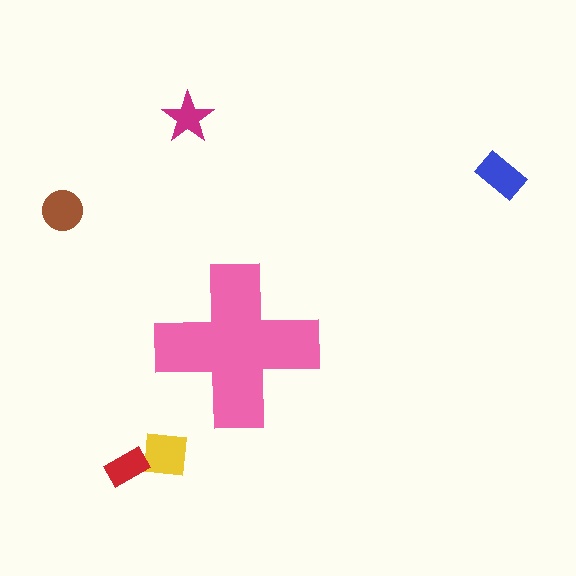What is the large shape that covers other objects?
A pink cross.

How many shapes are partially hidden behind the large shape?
0 shapes are partially hidden.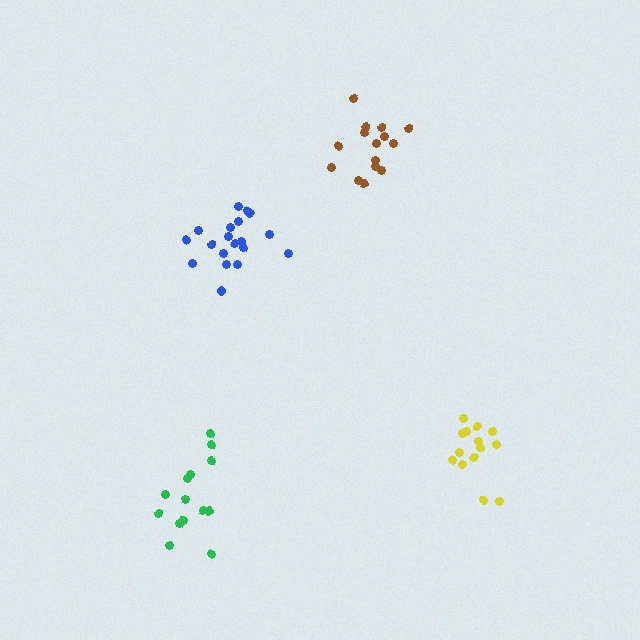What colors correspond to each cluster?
The clusters are colored: brown, blue, green, yellow.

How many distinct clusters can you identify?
There are 4 distinct clusters.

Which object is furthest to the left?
The green cluster is leftmost.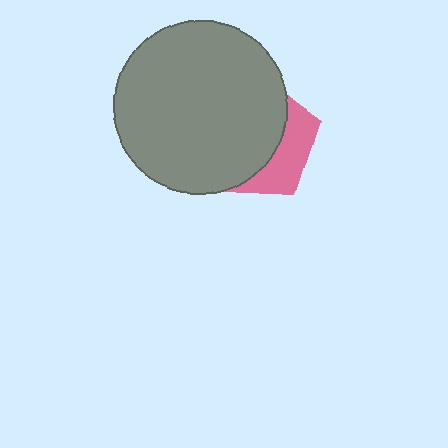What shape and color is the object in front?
The object in front is a gray circle.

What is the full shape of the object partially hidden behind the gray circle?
The partially hidden object is a pink pentagon.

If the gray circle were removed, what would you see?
You would see the complete pink pentagon.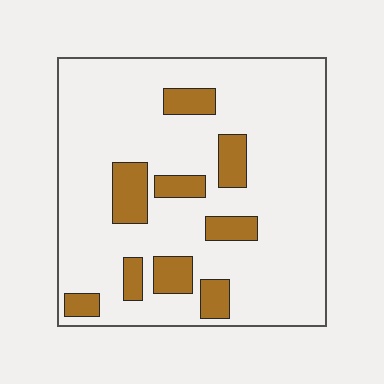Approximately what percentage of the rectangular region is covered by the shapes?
Approximately 15%.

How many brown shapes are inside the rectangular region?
9.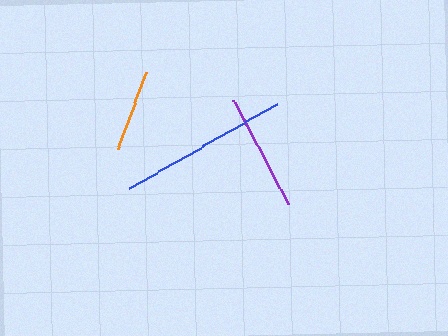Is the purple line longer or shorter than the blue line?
The blue line is longer than the purple line.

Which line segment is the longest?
The blue line is the longest at approximately 170 pixels.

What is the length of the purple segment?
The purple segment is approximately 117 pixels long.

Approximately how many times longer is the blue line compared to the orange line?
The blue line is approximately 2.1 times the length of the orange line.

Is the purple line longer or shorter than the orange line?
The purple line is longer than the orange line.